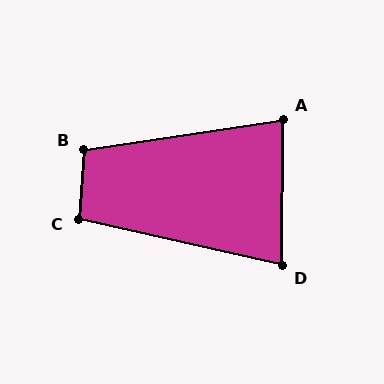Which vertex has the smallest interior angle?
D, at approximately 78 degrees.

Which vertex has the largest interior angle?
B, at approximately 102 degrees.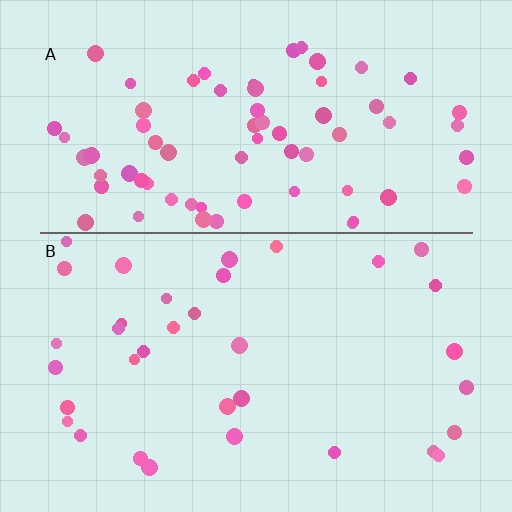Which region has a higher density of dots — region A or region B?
A (the top).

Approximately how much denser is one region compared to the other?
Approximately 2.1× — region A over region B.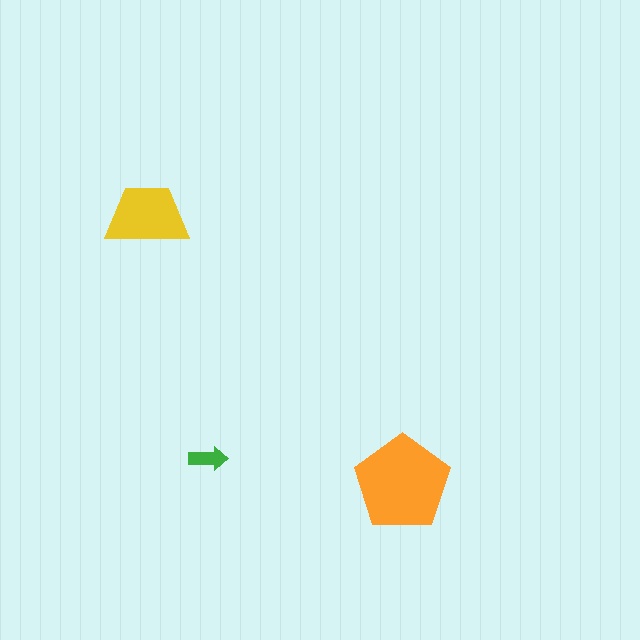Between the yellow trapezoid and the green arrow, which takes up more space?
The yellow trapezoid.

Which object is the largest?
The orange pentagon.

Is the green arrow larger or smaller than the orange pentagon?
Smaller.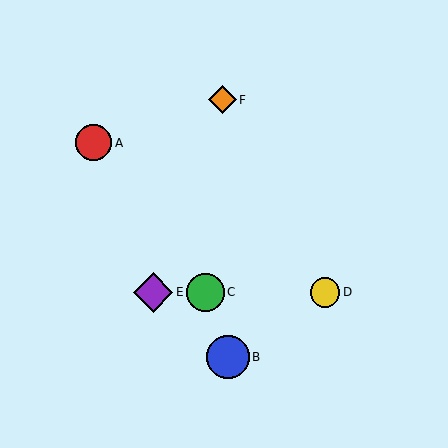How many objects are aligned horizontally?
3 objects (C, D, E) are aligned horizontally.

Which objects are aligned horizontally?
Objects C, D, E are aligned horizontally.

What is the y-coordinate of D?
Object D is at y≈292.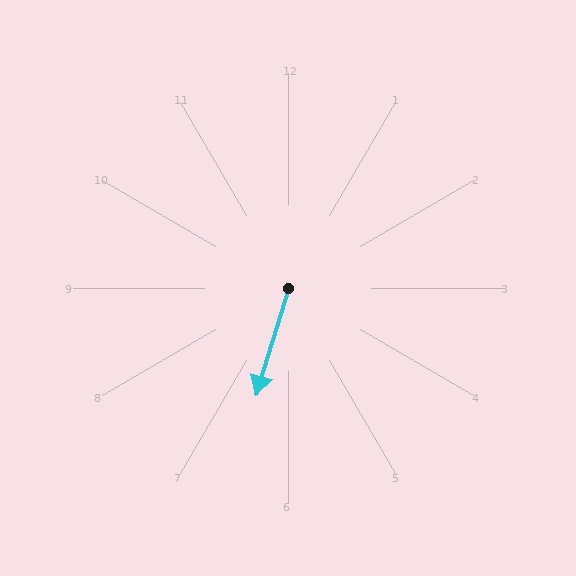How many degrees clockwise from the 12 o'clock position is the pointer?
Approximately 197 degrees.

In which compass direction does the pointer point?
South.